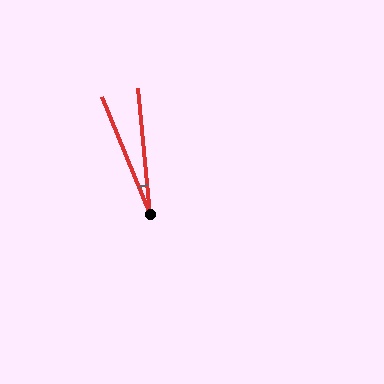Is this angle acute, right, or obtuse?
It is acute.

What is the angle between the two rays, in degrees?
Approximately 17 degrees.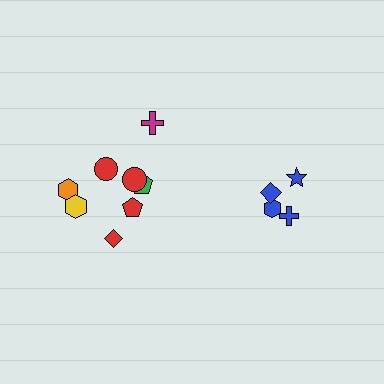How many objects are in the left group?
There are 8 objects.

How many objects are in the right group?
There are 4 objects.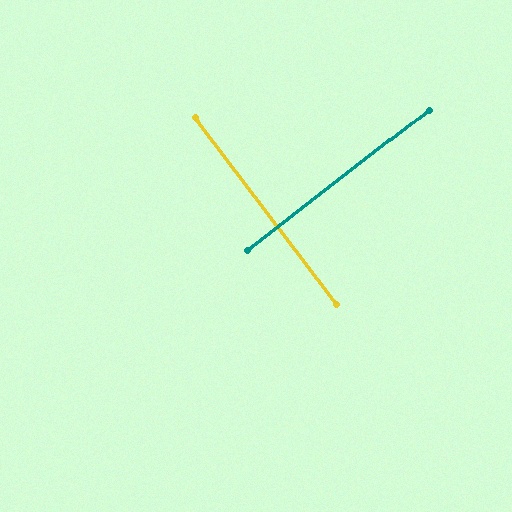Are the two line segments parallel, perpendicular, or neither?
Perpendicular — they meet at approximately 90°.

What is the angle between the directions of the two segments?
Approximately 90 degrees.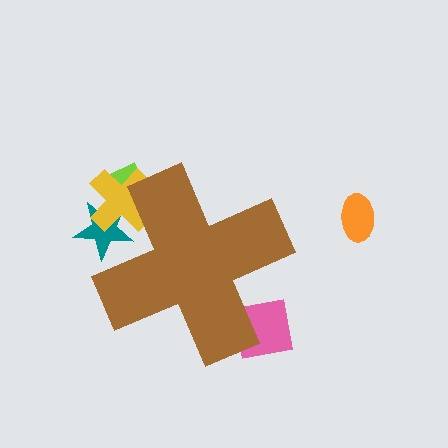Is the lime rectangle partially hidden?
Yes, the lime rectangle is partially hidden behind the brown cross.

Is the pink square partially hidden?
Yes, the pink square is partially hidden behind the brown cross.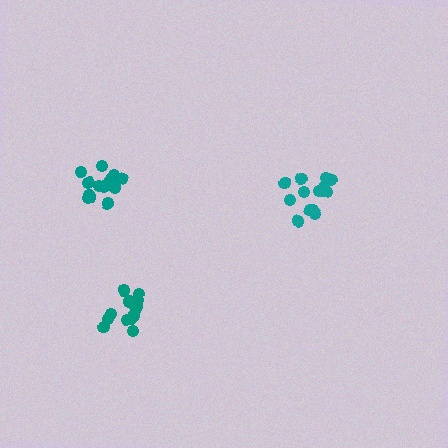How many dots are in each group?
Group 1: 15 dots, Group 2: 16 dots, Group 3: 17 dots (48 total).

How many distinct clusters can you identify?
There are 3 distinct clusters.